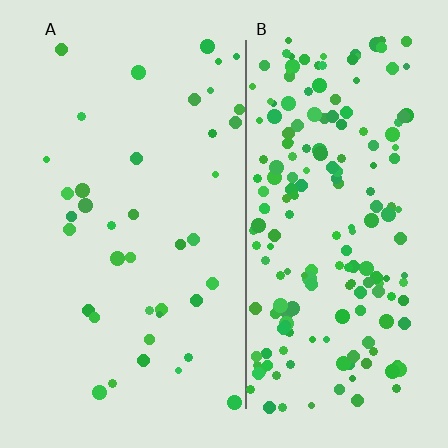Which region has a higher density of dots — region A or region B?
B (the right).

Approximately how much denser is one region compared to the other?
Approximately 5.0× — region B over region A.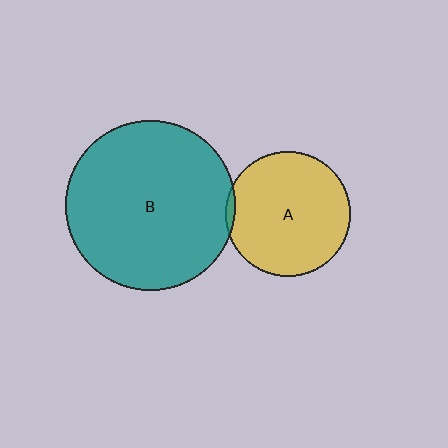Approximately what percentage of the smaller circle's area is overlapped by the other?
Approximately 5%.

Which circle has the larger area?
Circle B (teal).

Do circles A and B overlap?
Yes.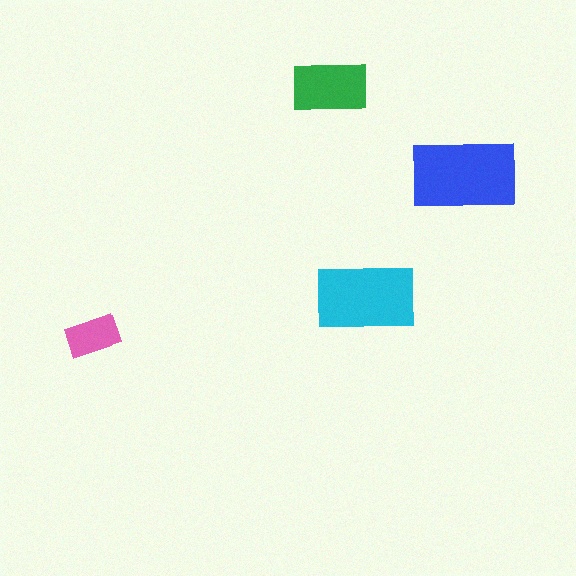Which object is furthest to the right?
The blue rectangle is rightmost.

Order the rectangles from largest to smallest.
the blue one, the cyan one, the green one, the pink one.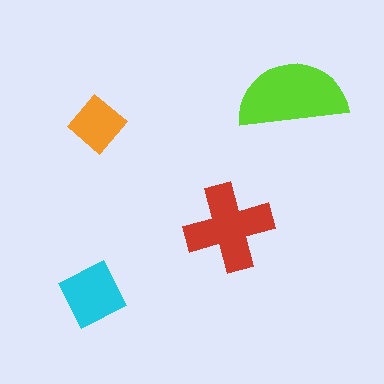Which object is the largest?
The lime semicircle.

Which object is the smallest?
The orange diamond.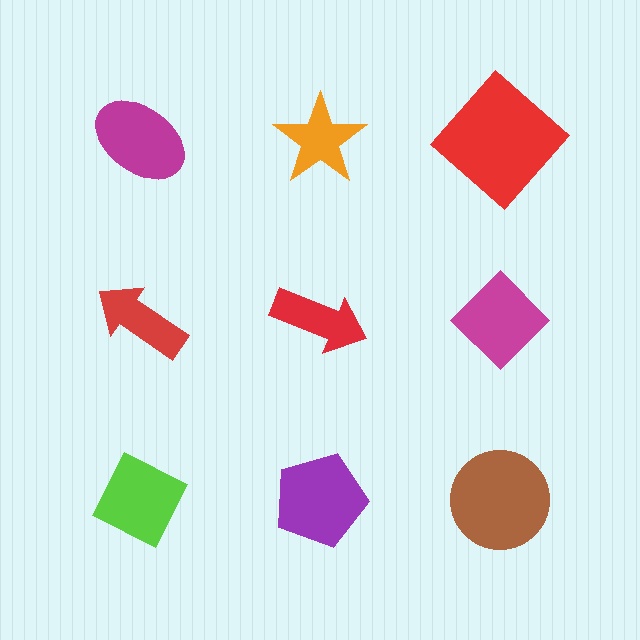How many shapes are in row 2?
3 shapes.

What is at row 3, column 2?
A purple pentagon.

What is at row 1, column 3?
A red diamond.